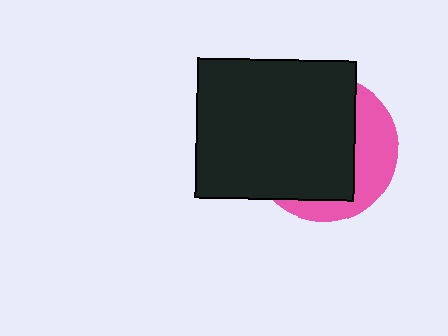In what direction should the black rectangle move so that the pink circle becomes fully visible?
The black rectangle should move left. That is the shortest direction to clear the overlap and leave the pink circle fully visible.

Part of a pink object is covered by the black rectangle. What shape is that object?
It is a circle.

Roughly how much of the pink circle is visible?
A small part of it is visible (roughly 32%).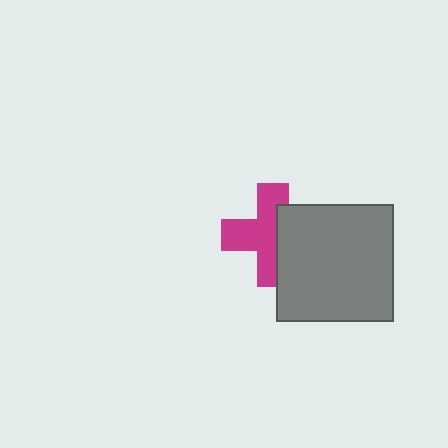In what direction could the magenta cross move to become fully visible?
The magenta cross could move left. That would shift it out from behind the gray square entirely.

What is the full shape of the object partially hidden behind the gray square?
The partially hidden object is a magenta cross.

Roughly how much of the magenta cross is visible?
About half of it is visible (roughly 59%).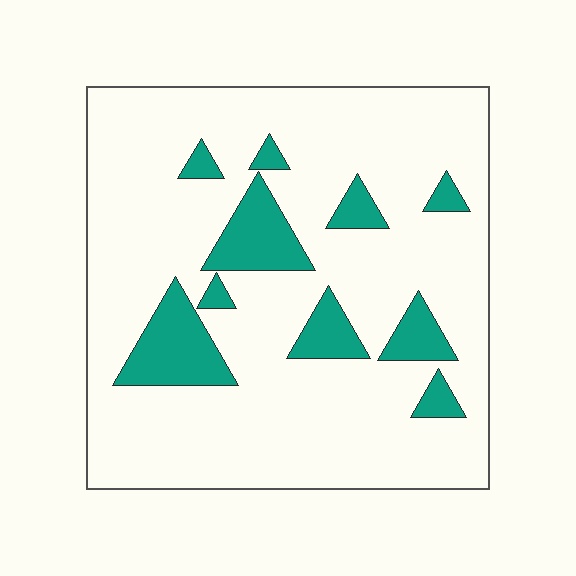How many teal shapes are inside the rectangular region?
10.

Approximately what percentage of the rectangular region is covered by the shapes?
Approximately 15%.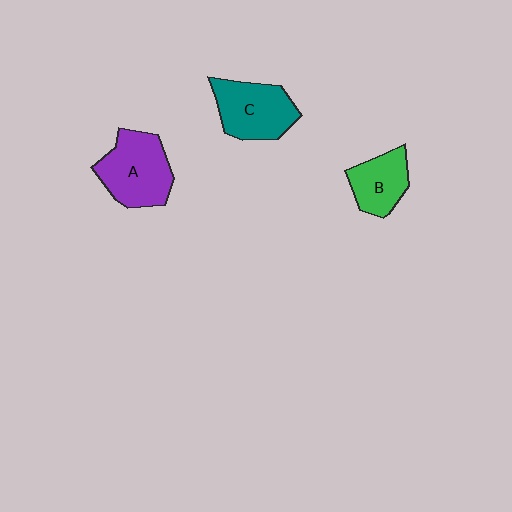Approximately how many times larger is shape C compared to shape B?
Approximately 1.4 times.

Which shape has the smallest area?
Shape B (green).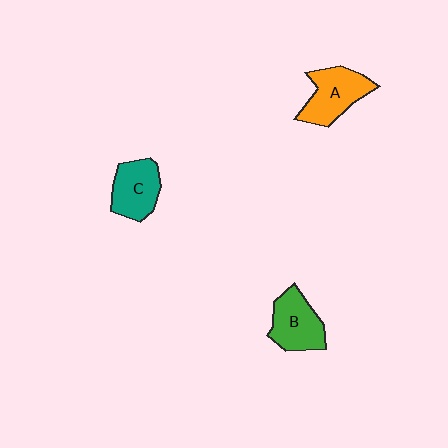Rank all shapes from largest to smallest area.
From largest to smallest: A (orange), B (green), C (teal).